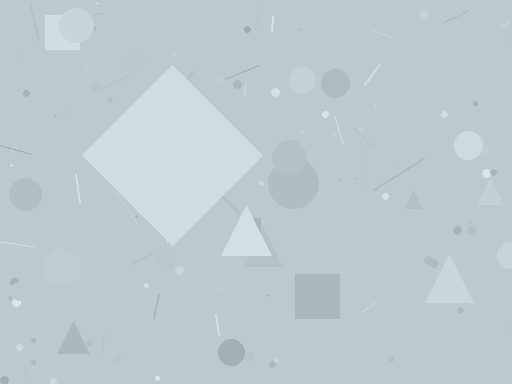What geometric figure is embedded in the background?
A diamond is embedded in the background.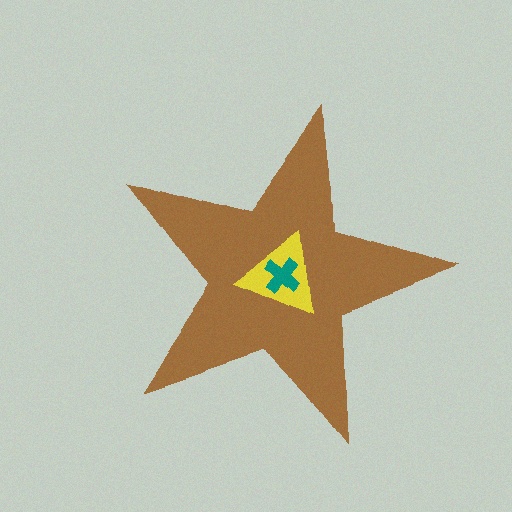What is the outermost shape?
The brown star.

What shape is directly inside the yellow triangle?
The teal cross.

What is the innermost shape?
The teal cross.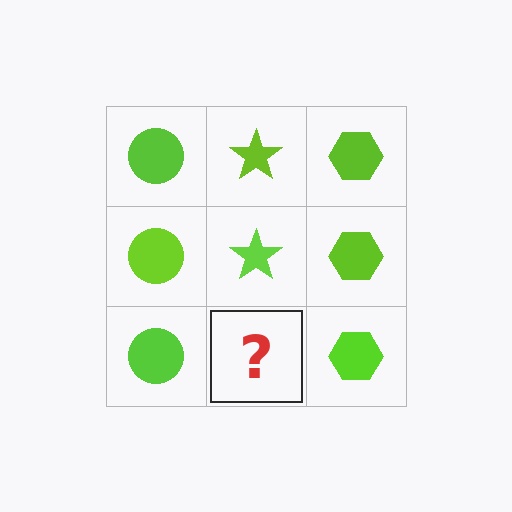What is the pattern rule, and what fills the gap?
The rule is that each column has a consistent shape. The gap should be filled with a lime star.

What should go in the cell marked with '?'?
The missing cell should contain a lime star.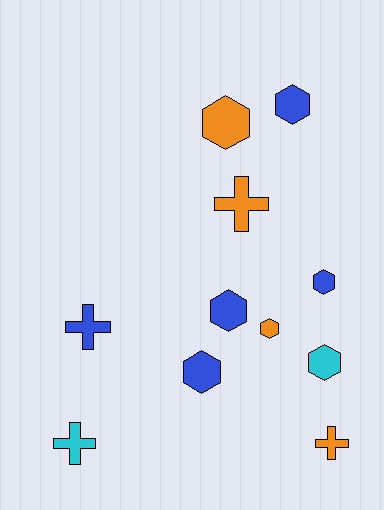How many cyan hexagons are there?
There is 1 cyan hexagon.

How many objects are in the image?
There are 11 objects.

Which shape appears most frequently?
Hexagon, with 7 objects.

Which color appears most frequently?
Blue, with 5 objects.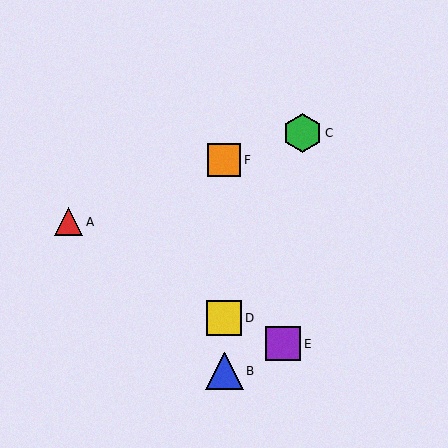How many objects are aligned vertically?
3 objects (B, D, F) are aligned vertically.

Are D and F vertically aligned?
Yes, both are at x≈224.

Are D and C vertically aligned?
No, D is at x≈224 and C is at x≈302.